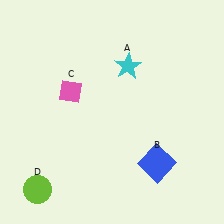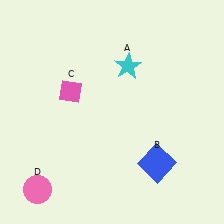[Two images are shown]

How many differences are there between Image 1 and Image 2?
There is 1 difference between the two images.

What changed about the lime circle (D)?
In Image 1, D is lime. In Image 2, it changed to pink.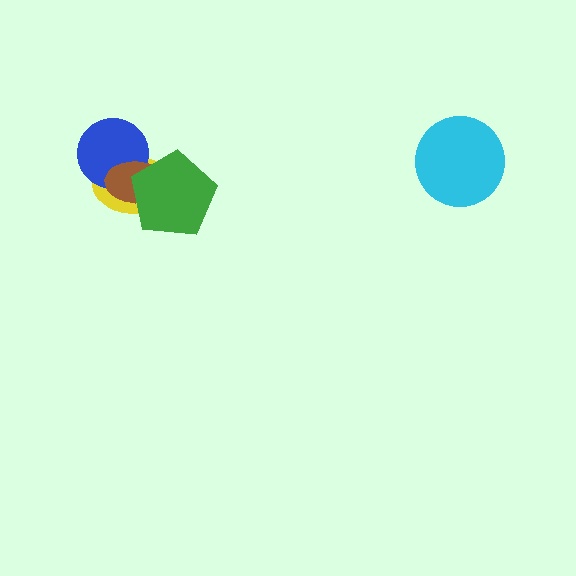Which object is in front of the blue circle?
The brown ellipse is in front of the blue circle.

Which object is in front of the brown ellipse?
The green pentagon is in front of the brown ellipse.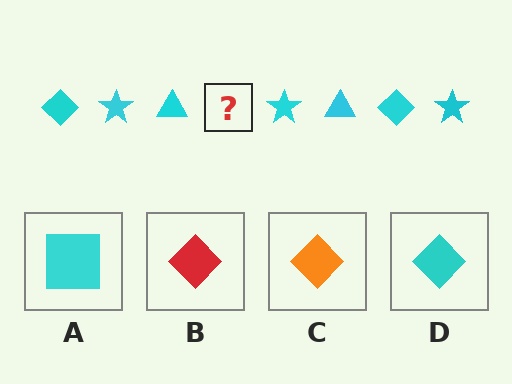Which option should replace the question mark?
Option D.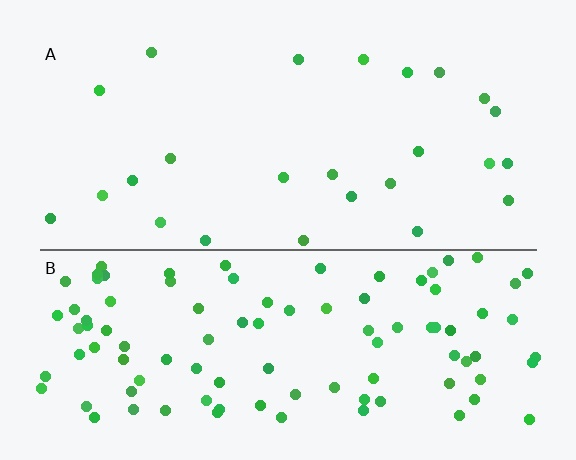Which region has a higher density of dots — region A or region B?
B (the bottom).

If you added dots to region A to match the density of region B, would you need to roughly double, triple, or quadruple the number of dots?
Approximately quadruple.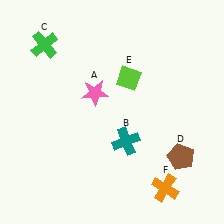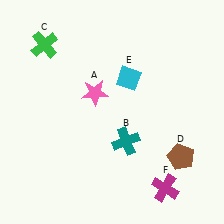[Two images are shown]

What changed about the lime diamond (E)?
In Image 1, E is lime. In Image 2, it changed to cyan.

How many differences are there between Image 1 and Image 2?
There are 2 differences between the two images.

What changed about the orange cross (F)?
In Image 1, F is orange. In Image 2, it changed to magenta.